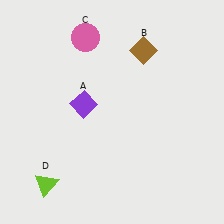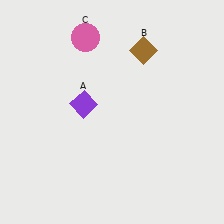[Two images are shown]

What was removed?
The lime triangle (D) was removed in Image 2.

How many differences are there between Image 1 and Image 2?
There is 1 difference between the two images.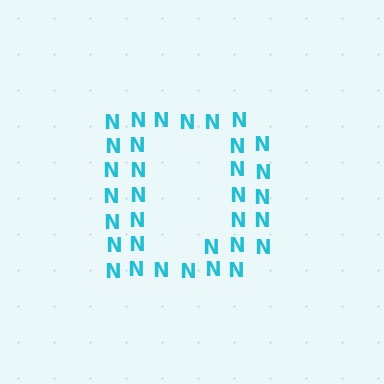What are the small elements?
The small elements are letter N's.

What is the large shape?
The large shape is the letter D.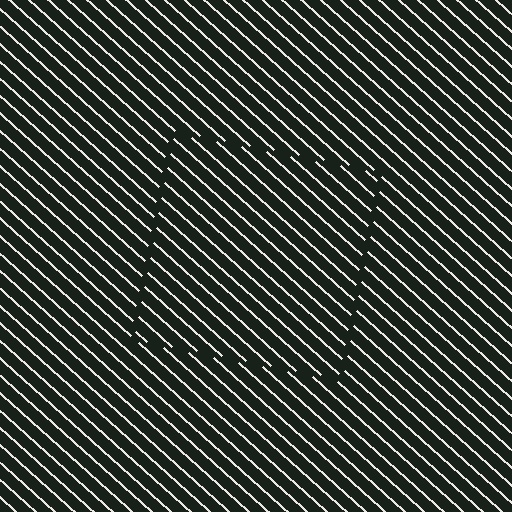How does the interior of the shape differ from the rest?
The interior of the shape contains the same grating, shifted by half a period — the contour is defined by the phase discontinuity where line-ends from the inner and outer gratings abut.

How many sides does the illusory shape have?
4 sides — the line-ends trace a square.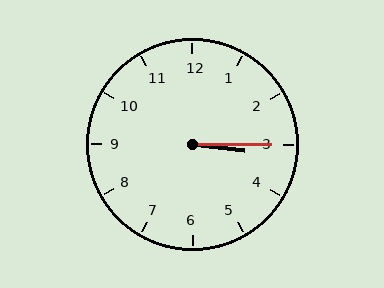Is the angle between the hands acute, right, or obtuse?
It is acute.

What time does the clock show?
3:15.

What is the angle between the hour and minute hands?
Approximately 8 degrees.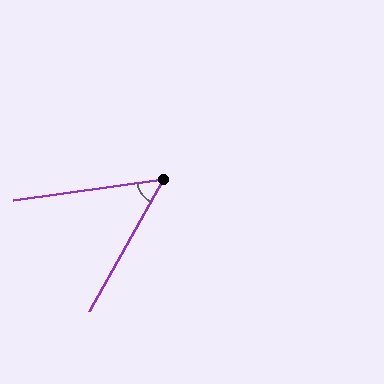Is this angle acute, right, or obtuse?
It is acute.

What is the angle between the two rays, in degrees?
Approximately 53 degrees.